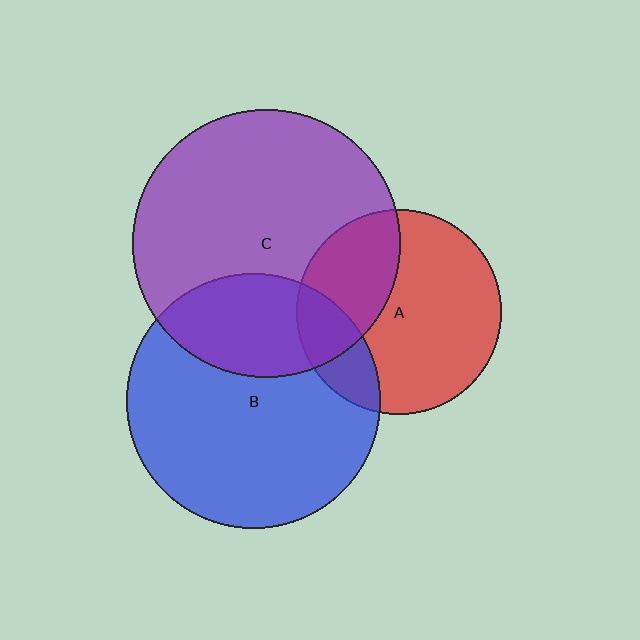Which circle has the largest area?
Circle C (purple).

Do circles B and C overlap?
Yes.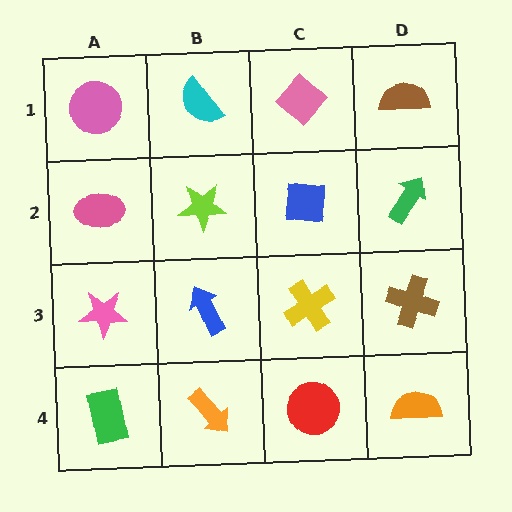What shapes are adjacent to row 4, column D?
A brown cross (row 3, column D), a red circle (row 4, column C).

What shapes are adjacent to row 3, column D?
A green arrow (row 2, column D), an orange semicircle (row 4, column D), a yellow cross (row 3, column C).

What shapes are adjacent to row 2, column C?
A pink diamond (row 1, column C), a yellow cross (row 3, column C), a lime star (row 2, column B), a green arrow (row 2, column D).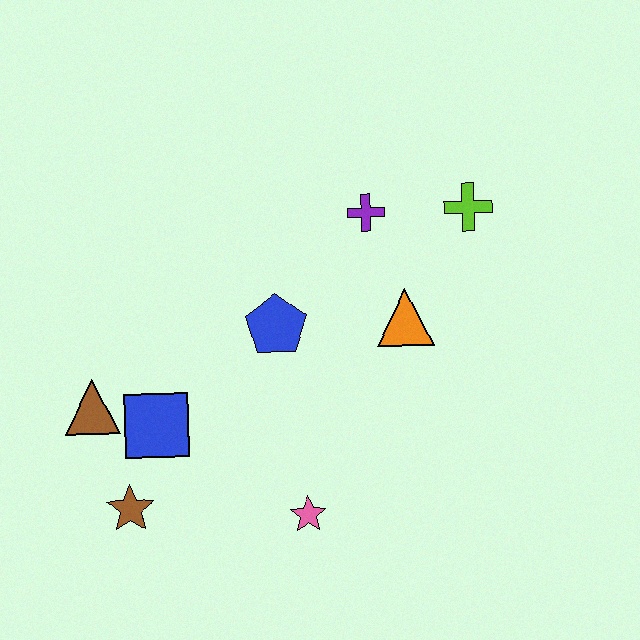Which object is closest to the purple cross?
The lime cross is closest to the purple cross.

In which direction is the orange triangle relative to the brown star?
The orange triangle is to the right of the brown star.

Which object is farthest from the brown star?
The lime cross is farthest from the brown star.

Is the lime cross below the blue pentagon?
No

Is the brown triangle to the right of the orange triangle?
No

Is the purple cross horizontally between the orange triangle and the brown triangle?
Yes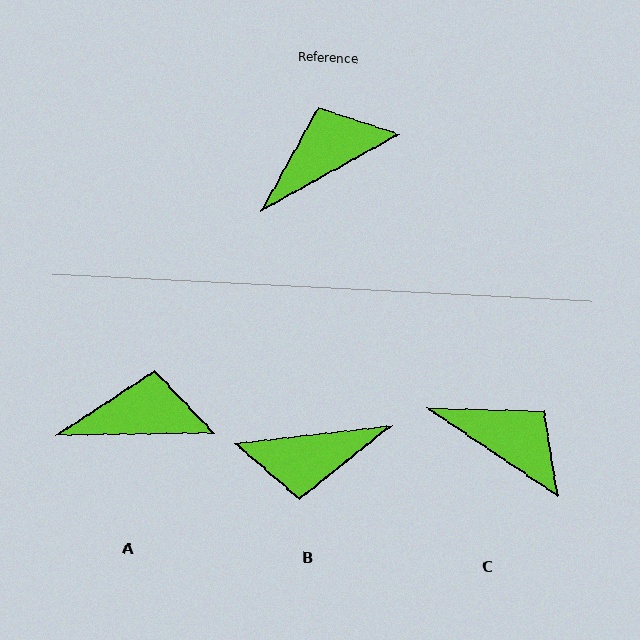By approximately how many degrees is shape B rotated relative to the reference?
Approximately 158 degrees counter-clockwise.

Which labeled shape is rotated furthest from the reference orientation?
B, about 158 degrees away.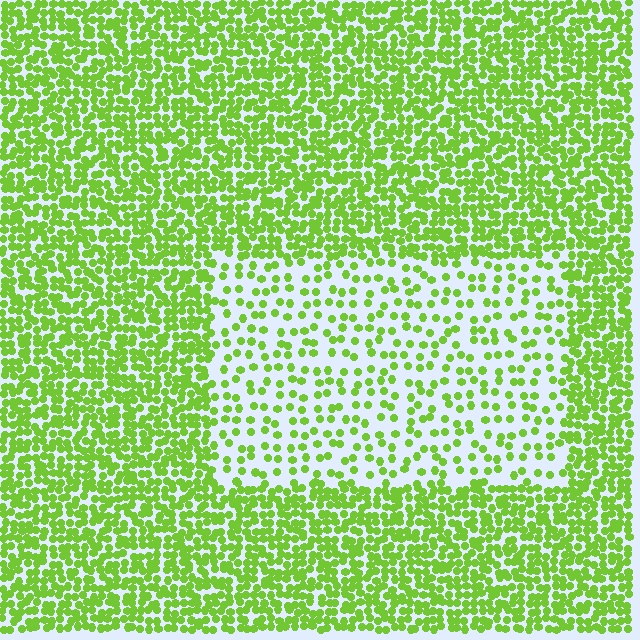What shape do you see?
I see a rectangle.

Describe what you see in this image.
The image contains small lime elements arranged at two different densities. A rectangle-shaped region is visible where the elements are less densely packed than the surrounding area.